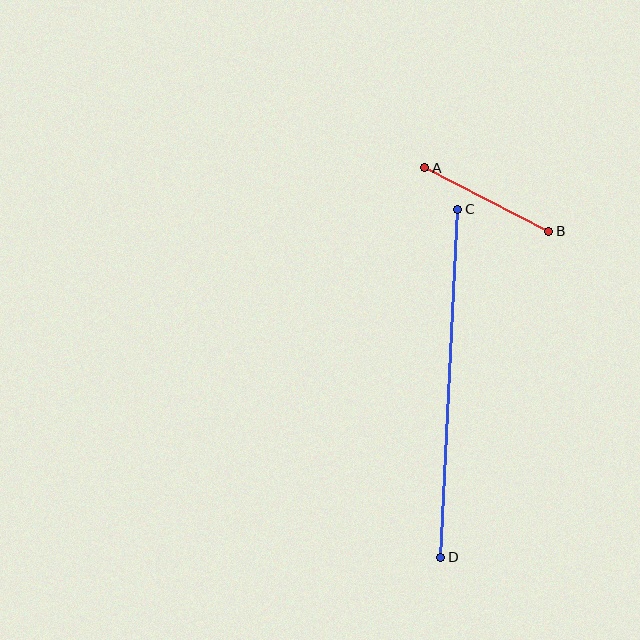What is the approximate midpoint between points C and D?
The midpoint is at approximately (449, 383) pixels.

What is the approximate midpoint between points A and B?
The midpoint is at approximately (487, 199) pixels.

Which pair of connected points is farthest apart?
Points C and D are farthest apart.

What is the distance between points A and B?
The distance is approximately 139 pixels.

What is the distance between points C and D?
The distance is approximately 348 pixels.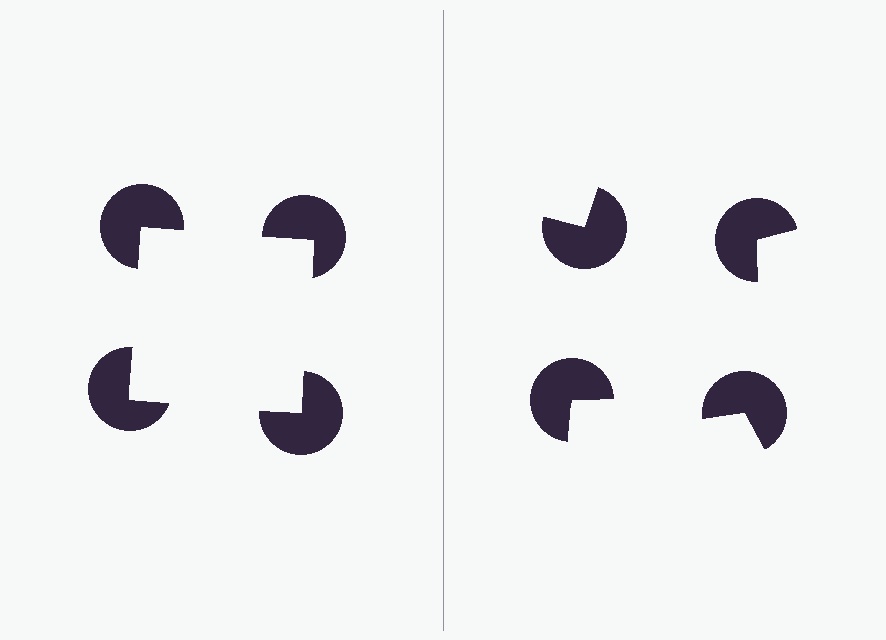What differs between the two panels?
The pac-man discs are positioned identically on both sides; only the wedge orientations differ. On the left they align to a square; on the right they are misaligned.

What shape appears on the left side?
An illusory square.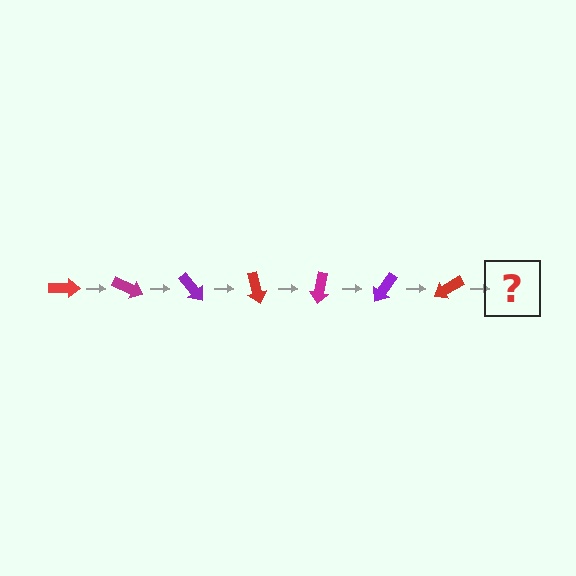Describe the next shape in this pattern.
It should be a magenta arrow, rotated 175 degrees from the start.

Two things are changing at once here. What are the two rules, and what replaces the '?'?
The two rules are that it rotates 25 degrees each step and the color cycles through red, magenta, and purple. The '?' should be a magenta arrow, rotated 175 degrees from the start.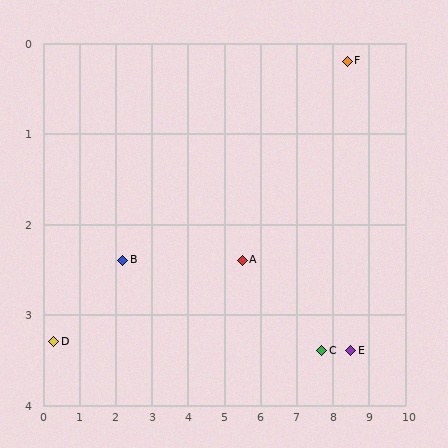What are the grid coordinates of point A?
Point A is at approximately (5.5, 2.4).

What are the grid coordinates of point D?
Point D is at approximately (0.3, 3.3).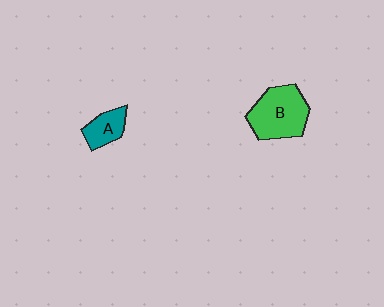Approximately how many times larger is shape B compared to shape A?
Approximately 2.1 times.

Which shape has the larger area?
Shape B (green).